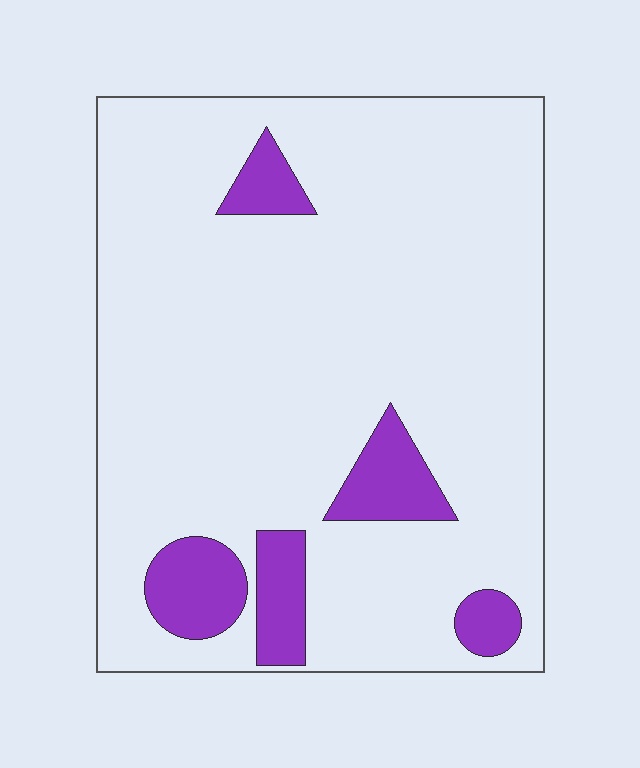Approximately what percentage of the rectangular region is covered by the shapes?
Approximately 10%.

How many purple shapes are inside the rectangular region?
5.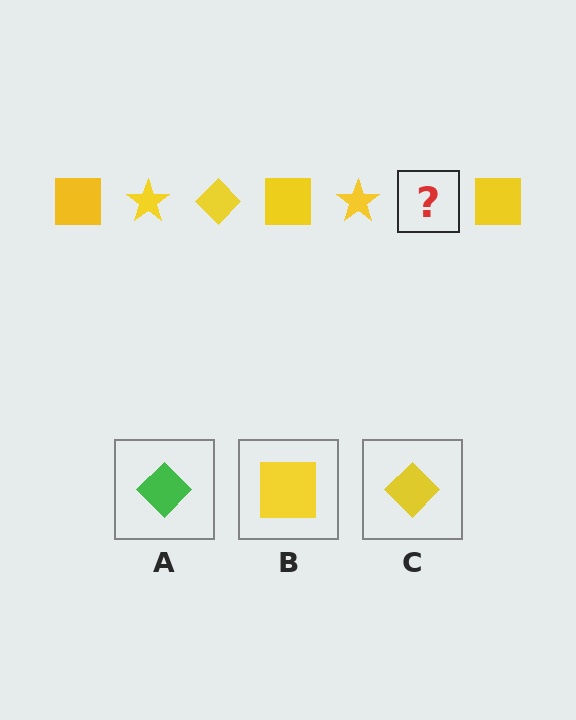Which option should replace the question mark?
Option C.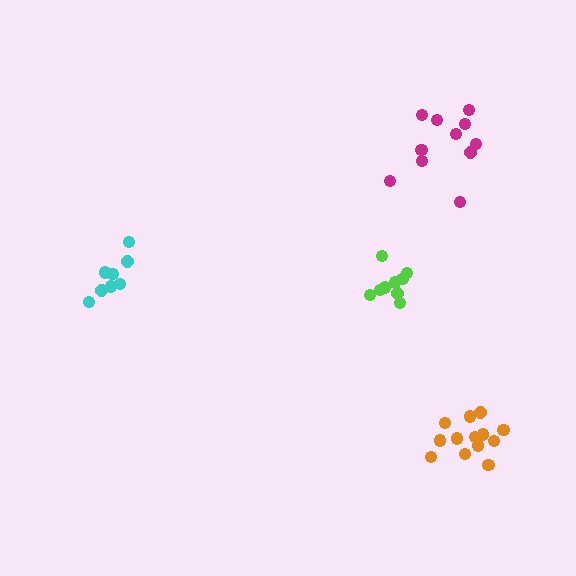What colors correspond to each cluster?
The clusters are colored: lime, magenta, cyan, orange.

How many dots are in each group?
Group 1: 9 dots, Group 2: 11 dots, Group 3: 8 dots, Group 4: 13 dots (41 total).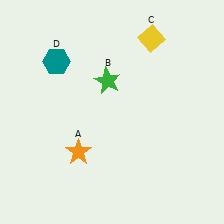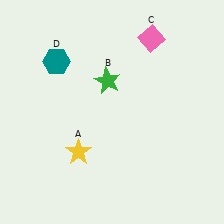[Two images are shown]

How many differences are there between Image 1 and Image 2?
There are 2 differences between the two images.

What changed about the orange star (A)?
In Image 1, A is orange. In Image 2, it changed to yellow.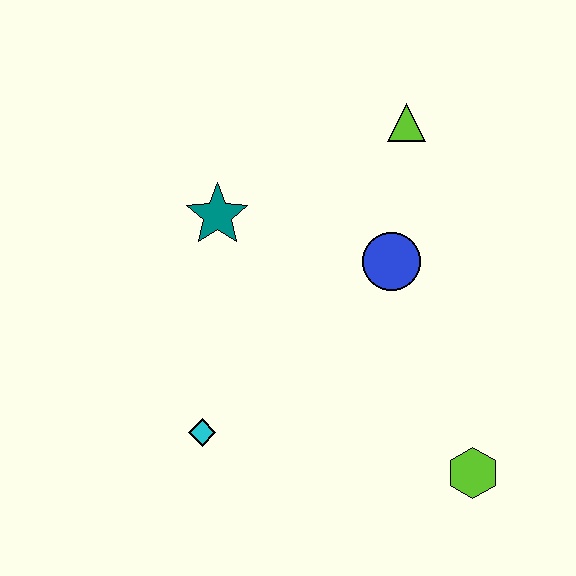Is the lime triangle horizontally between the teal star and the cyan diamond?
No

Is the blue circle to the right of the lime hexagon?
No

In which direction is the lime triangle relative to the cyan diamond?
The lime triangle is above the cyan diamond.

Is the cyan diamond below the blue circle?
Yes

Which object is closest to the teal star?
The blue circle is closest to the teal star.